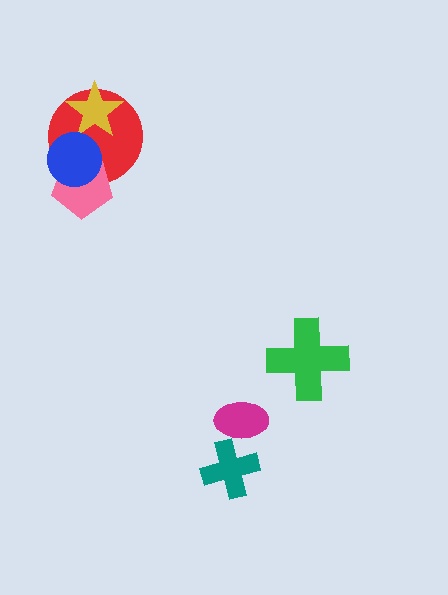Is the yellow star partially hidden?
No, no other shape covers it.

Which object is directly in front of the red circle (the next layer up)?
The yellow star is directly in front of the red circle.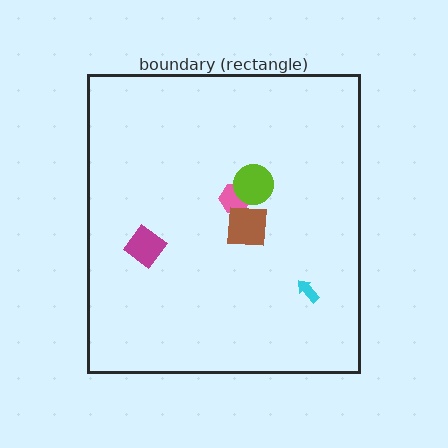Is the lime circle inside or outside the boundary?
Inside.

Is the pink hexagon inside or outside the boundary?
Inside.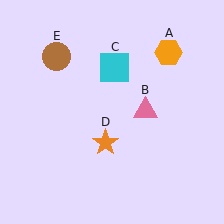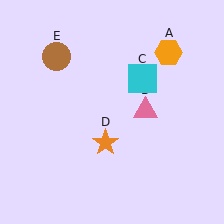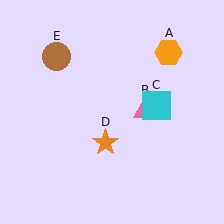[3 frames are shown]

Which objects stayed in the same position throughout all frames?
Orange hexagon (object A) and pink triangle (object B) and orange star (object D) and brown circle (object E) remained stationary.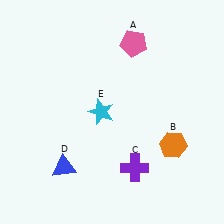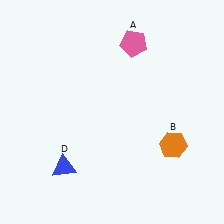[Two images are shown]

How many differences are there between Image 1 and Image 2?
There are 2 differences between the two images.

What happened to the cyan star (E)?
The cyan star (E) was removed in Image 2. It was in the top-left area of Image 1.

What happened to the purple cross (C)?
The purple cross (C) was removed in Image 2. It was in the bottom-right area of Image 1.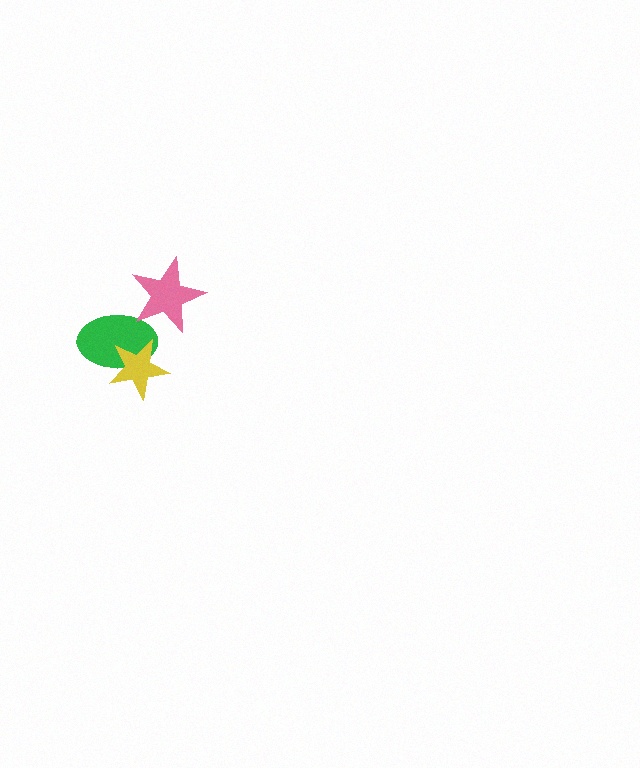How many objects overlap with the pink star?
1 object overlaps with the pink star.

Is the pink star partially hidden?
No, no other shape covers it.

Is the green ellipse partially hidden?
Yes, it is partially covered by another shape.